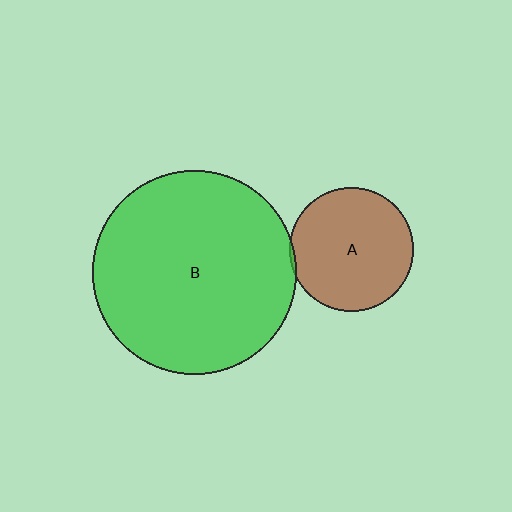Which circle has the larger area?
Circle B (green).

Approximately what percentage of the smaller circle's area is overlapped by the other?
Approximately 5%.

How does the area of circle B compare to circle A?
Approximately 2.7 times.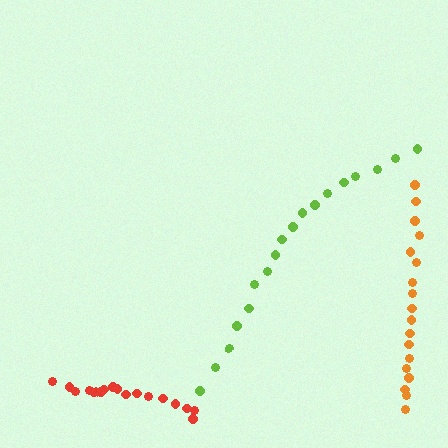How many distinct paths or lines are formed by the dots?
There are 3 distinct paths.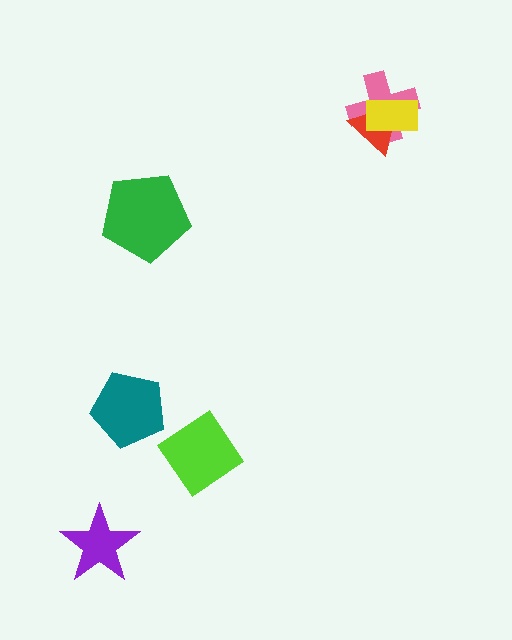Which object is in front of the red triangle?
The yellow rectangle is in front of the red triangle.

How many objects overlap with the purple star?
0 objects overlap with the purple star.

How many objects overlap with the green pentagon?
0 objects overlap with the green pentagon.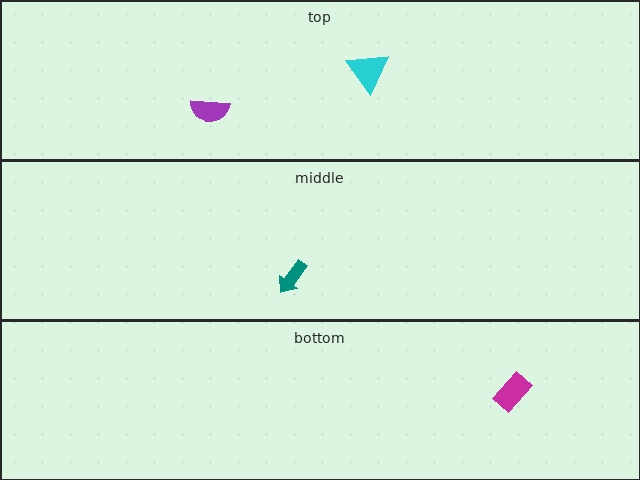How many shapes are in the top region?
2.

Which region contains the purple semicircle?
The top region.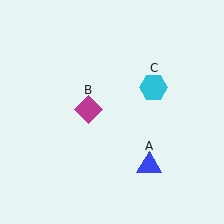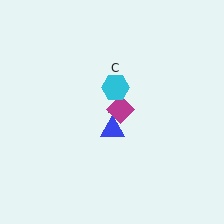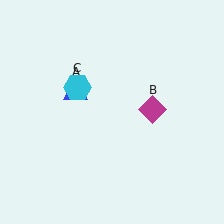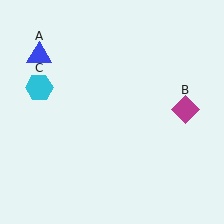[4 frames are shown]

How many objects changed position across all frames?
3 objects changed position: blue triangle (object A), magenta diamond (object B), cyan hexagon (object C).